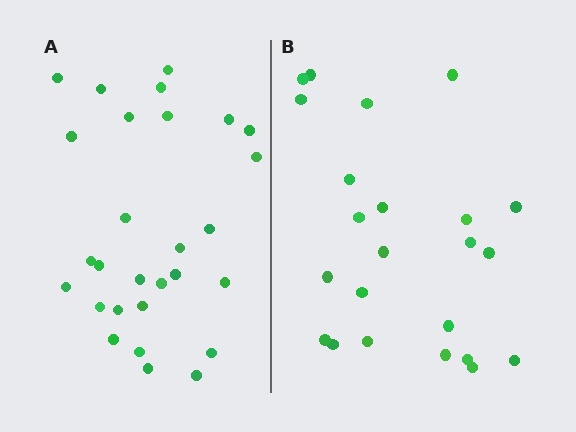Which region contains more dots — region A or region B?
Region A (the left region) has more dots.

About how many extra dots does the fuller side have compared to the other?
Region A has about 5 more dots than region B.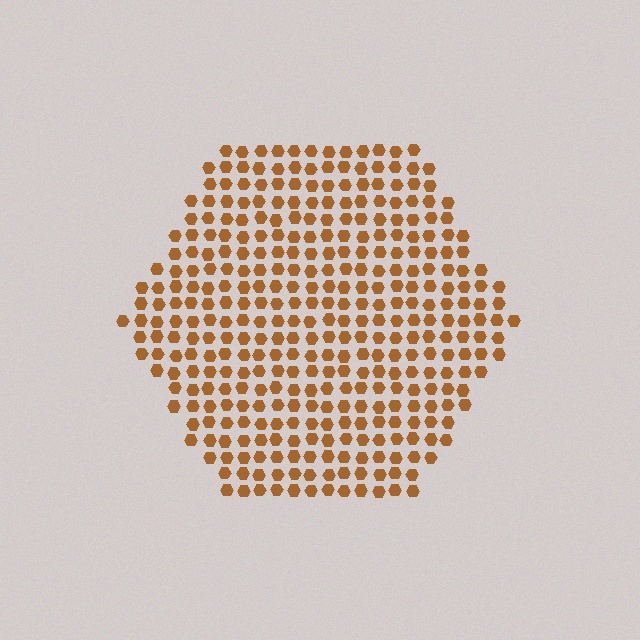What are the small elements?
The small elements are hexagons.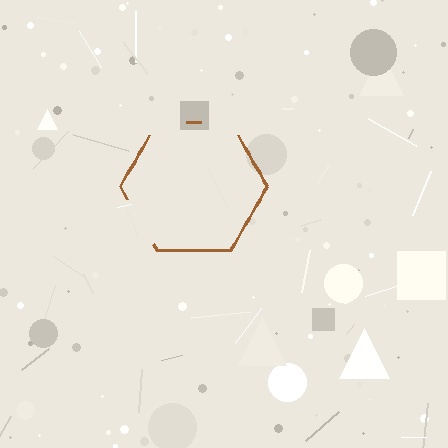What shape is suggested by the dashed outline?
The dashed outline suggests a hexagon.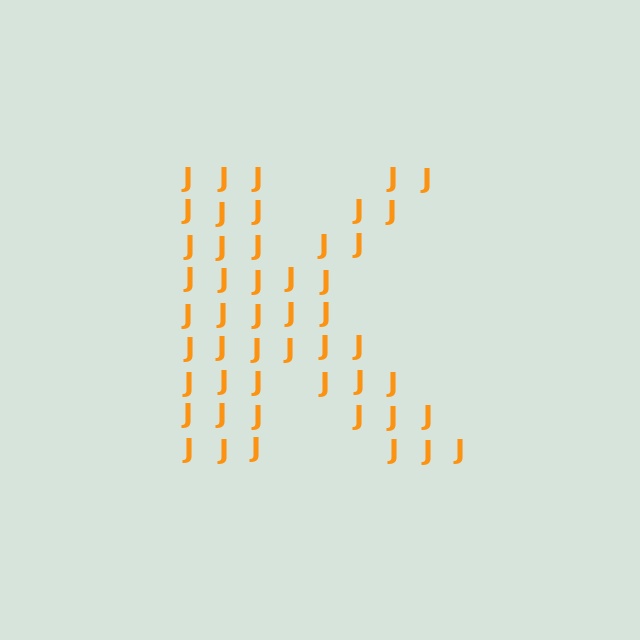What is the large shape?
The large shape is the letter K.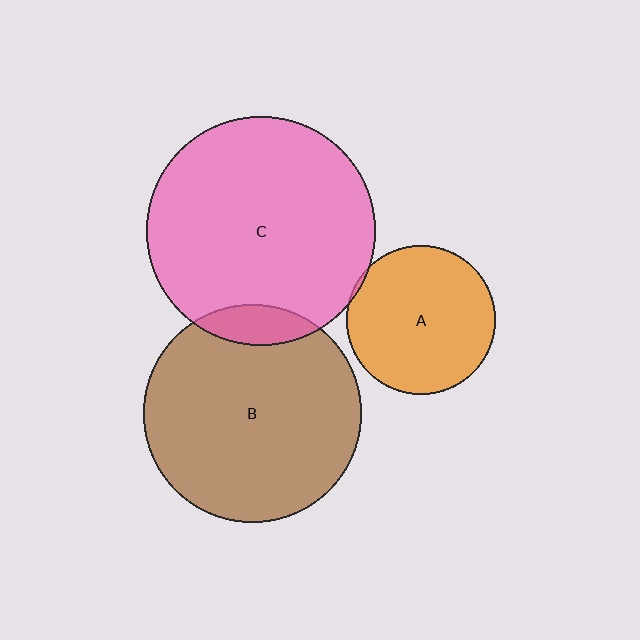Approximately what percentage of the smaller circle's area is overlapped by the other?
Approximately 10%.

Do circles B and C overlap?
Yes.